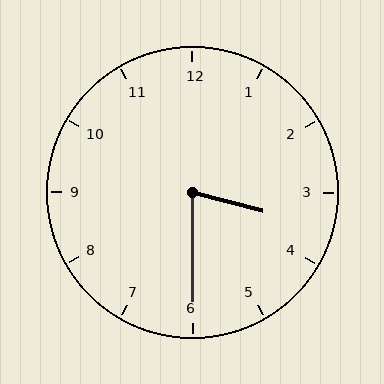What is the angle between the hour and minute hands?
Approximately 75 degrees.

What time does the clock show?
3:30.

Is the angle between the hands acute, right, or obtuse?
It is acute.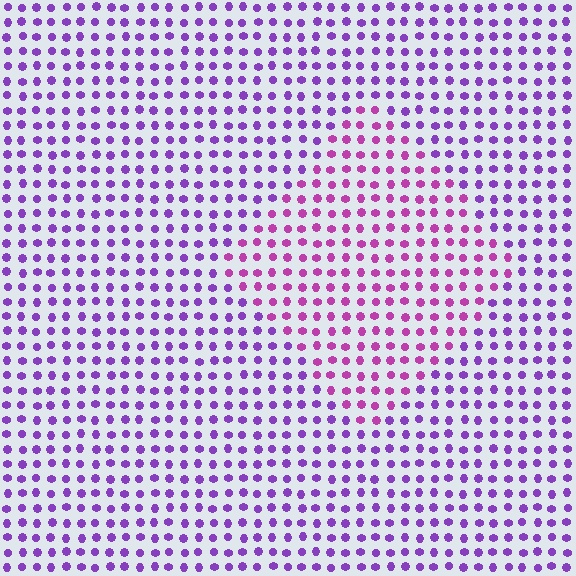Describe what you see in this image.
The image is filled with small purple elements in a uniform arrangement. A diamond-shaped region is visible where the elements are tinted to a slightly different hue, forming a subtle color boundary.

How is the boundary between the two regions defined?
The boundary is defined purely by a slight shift in hue (about 34 degrees). Spacing, size, and orientation are identical on both sides.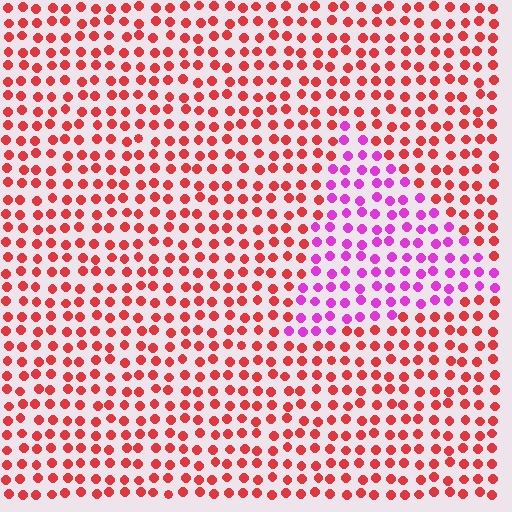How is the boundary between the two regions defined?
The boundary is defined purely by a slight shift in hue (about 55 degrees). Spacing, size, and orientation are identical on both sides.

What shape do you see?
I see a triangle.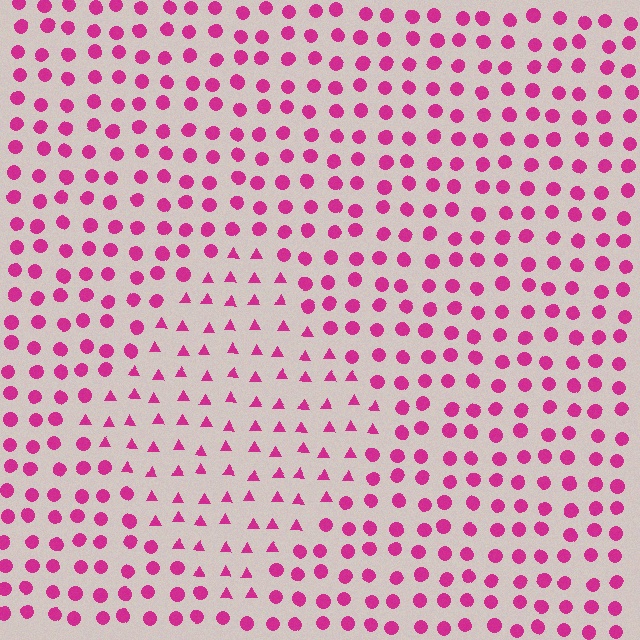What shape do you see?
I see a diamond.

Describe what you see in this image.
The image is filled with small magenta elements arranged in a uniform grid. A diamond-shaped region contains triangles, while the surrounding area contains circles. The boundary is defined purely by the change in element shape.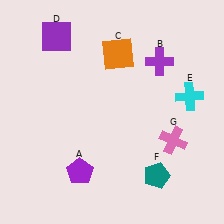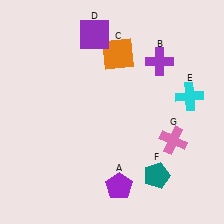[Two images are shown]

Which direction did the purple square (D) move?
The purple square (D) moved right.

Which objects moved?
The objects that moved are: the purple pentagon (A), the purple square (D).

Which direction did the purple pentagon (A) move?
The purple pentagon (A) moved right.